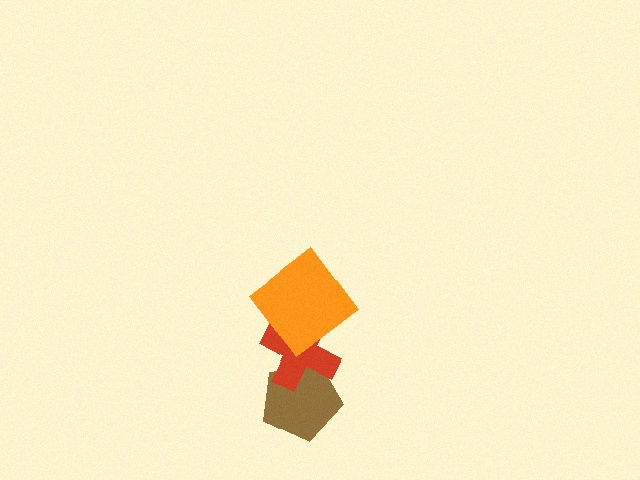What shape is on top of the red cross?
The orange diamond is on top of the red cross.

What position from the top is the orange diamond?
The orange diamond is 1st from the top.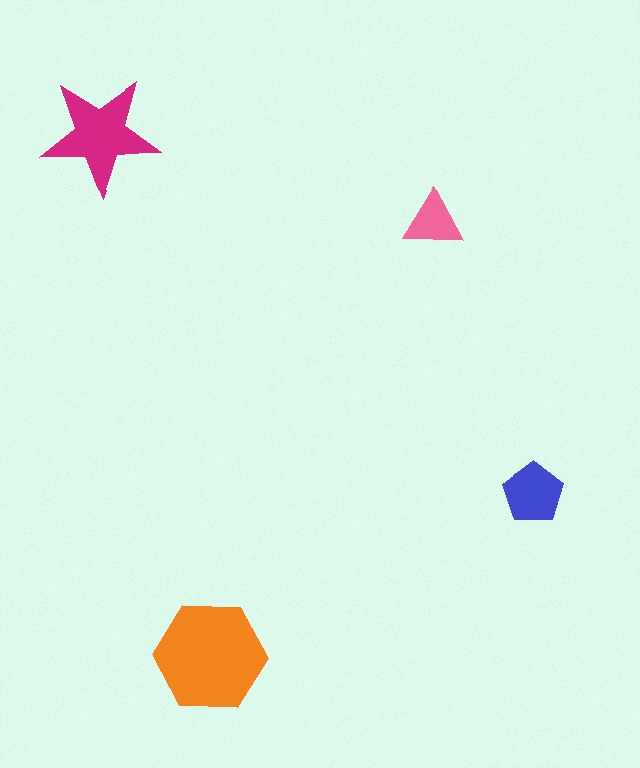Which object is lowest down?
The orange hexagon is bottommost.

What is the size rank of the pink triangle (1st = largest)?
4th.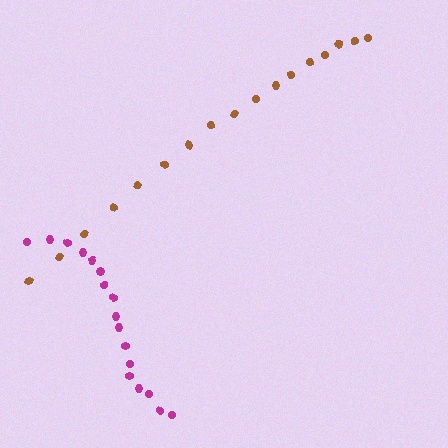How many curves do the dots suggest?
There are 2 distinct paths.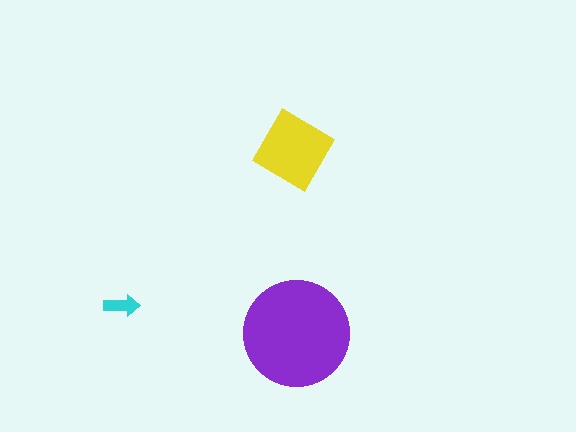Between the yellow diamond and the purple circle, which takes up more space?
The purple circle.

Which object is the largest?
The purple circle.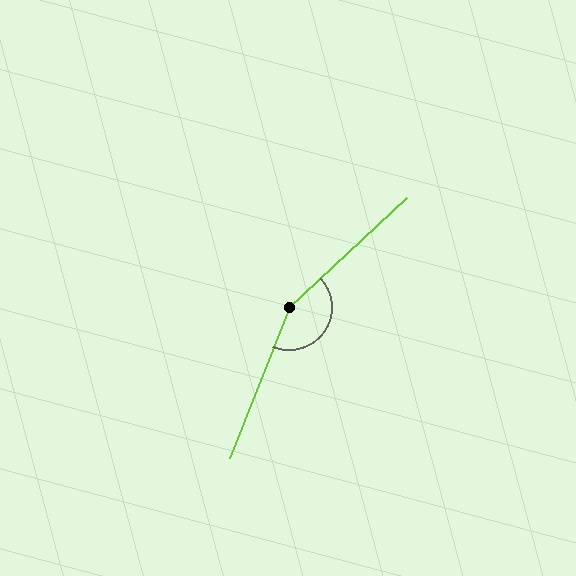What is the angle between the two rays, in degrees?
Approximately 154 degrees.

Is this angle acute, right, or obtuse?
It is obtuse.